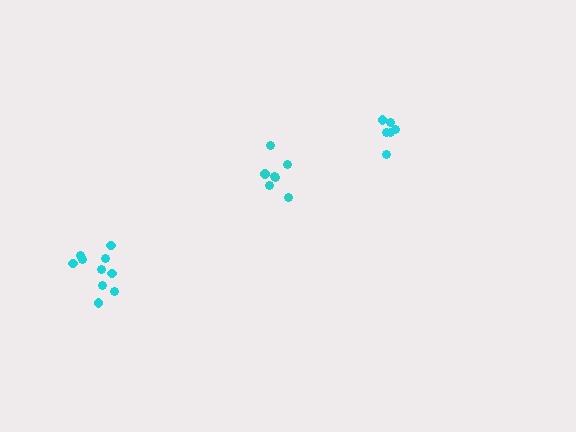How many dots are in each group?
Group 1: 7 dots, Group 2: 10 dots, Group 3: 6 dots (23 total).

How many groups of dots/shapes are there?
There are 3 groups.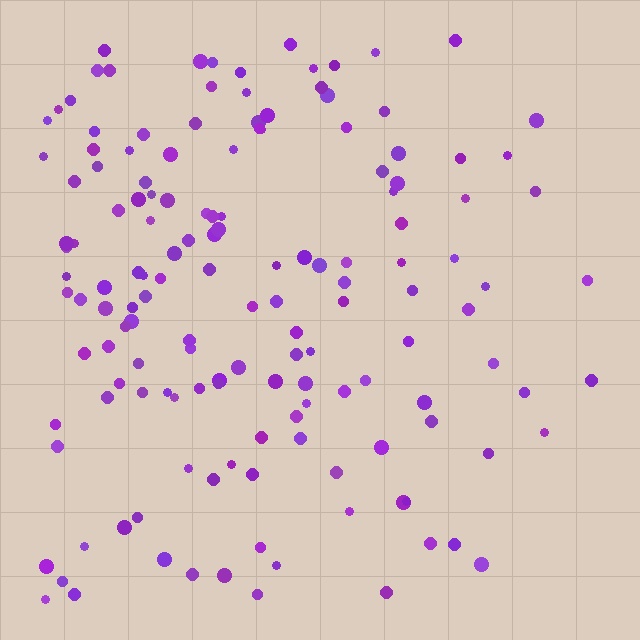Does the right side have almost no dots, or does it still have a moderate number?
Still a moderate number, just noticeably fewer than the left.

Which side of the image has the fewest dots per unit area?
The right.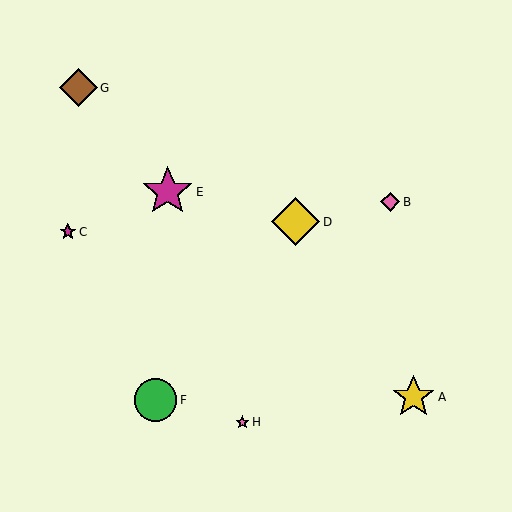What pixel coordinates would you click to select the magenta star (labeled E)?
Click at (168, 192) to select the magenta star E.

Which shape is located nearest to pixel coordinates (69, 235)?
The magenta star (labeled C) at (68, 232) is nearest to that location.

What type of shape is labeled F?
Shape F is a green circle.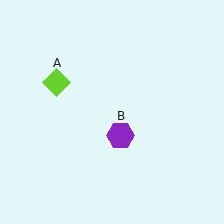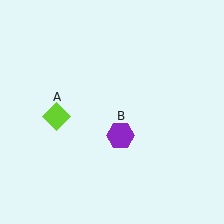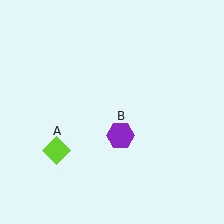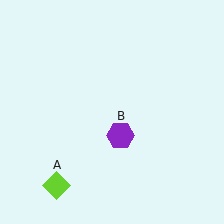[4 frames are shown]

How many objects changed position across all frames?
1 object changed position: lime diamond (object A).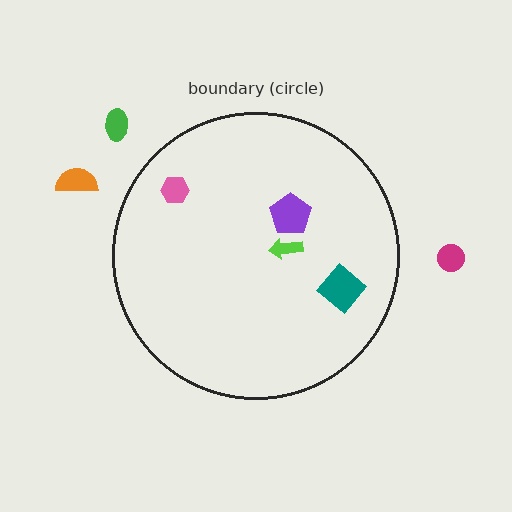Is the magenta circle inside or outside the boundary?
Outside.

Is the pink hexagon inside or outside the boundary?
Inside.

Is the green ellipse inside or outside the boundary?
Outside.